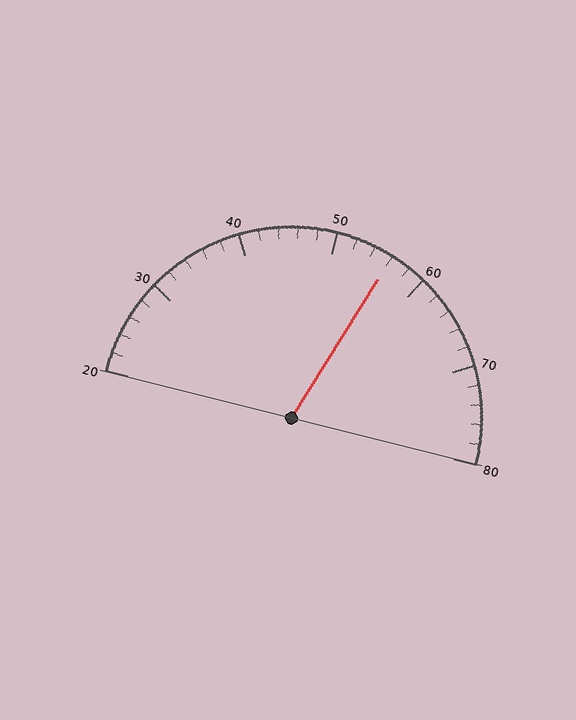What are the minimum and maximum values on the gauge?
The gauge ranges from 20 to 80.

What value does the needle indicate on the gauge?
The needle indicates approximately 56.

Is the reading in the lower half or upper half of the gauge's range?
The reading is in the upper half of the range (20 to 80).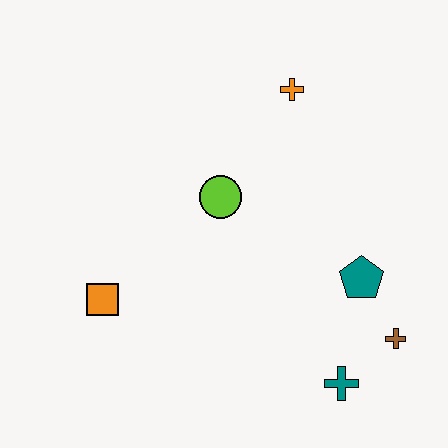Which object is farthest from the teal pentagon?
The orange square is farthest from the teal pentagon.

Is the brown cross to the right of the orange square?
Yes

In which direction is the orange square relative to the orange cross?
The orange square is below the orange cross.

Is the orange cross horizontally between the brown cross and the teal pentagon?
No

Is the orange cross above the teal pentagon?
Yes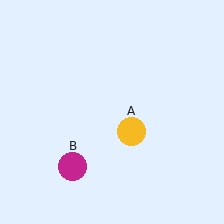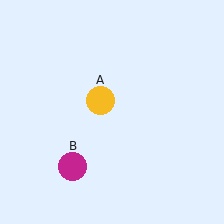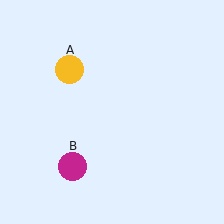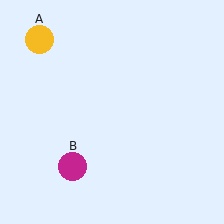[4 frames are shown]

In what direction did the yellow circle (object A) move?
The yellow circle (object A) moved up and to the left.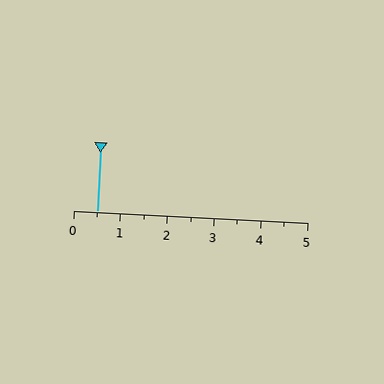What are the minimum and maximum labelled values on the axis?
The axis runs from 0 to 5.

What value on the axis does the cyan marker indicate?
The marker indicates approximately 0.5.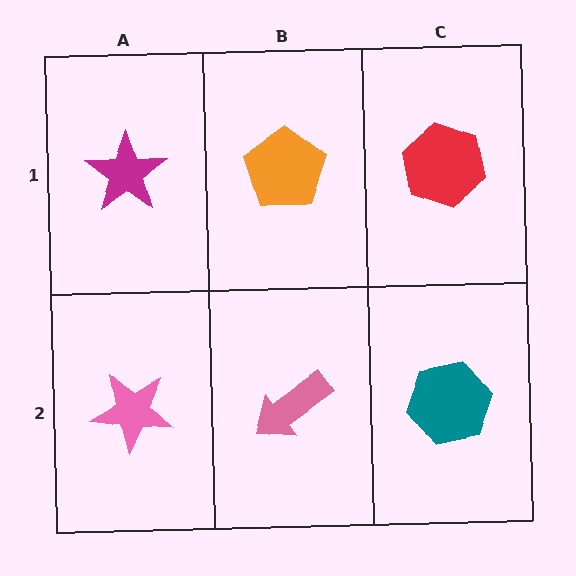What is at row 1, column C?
A red hexagon.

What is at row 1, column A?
A magenta star.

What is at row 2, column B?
A pink arrow.